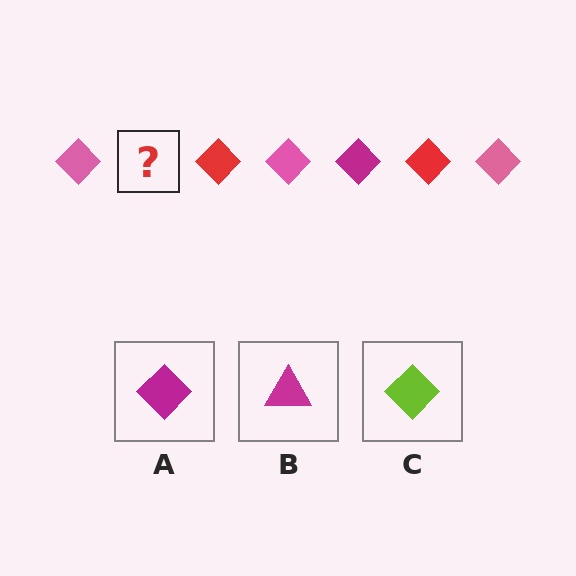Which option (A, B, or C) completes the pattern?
A.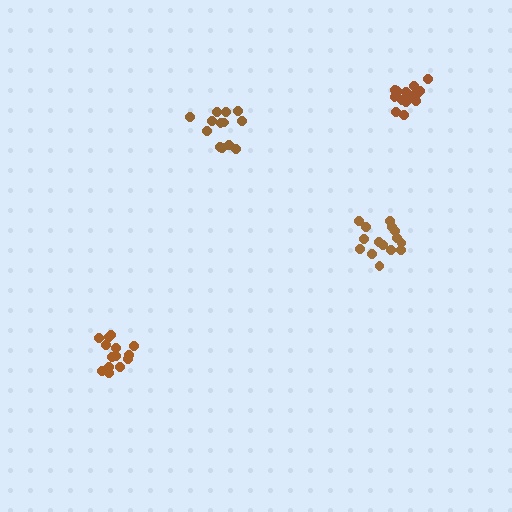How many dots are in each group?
Group 1: 14 dots, Group 2: 15 dots, Group 3: 15 dots, Group 4: 13 dots (57 total).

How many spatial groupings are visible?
There are 4 spatial groupings.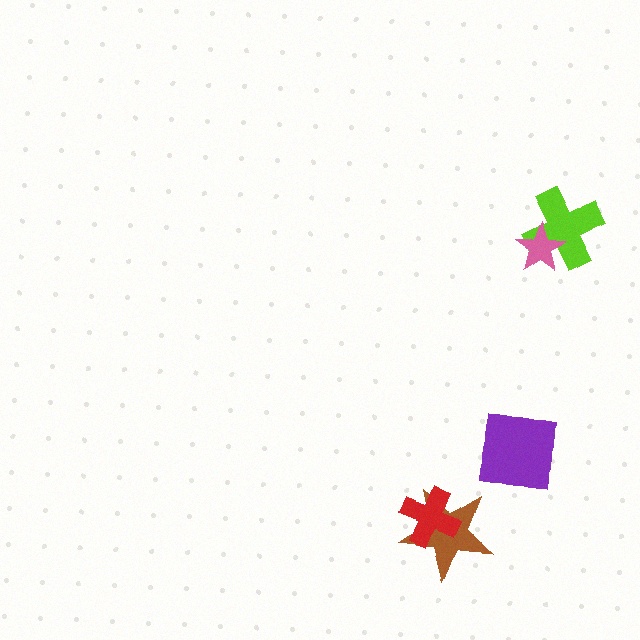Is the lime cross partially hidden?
Yes, it is partially covered by another shape.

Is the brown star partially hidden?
Yes, it is partially covered by another shape.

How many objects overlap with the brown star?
1 object overlaps with the brown star.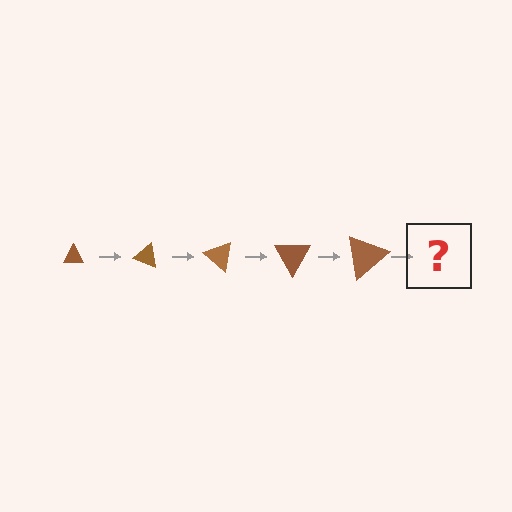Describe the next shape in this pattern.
It should be a triangle, larger than the previous one and rotated 100 degrees from the start.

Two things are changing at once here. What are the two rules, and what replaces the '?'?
The two rules are that the triangle grows larger each step and it rotates 20 degrees each step. The '?' should be a triangle, larger than the previous one and rotated 100 degrees from the start.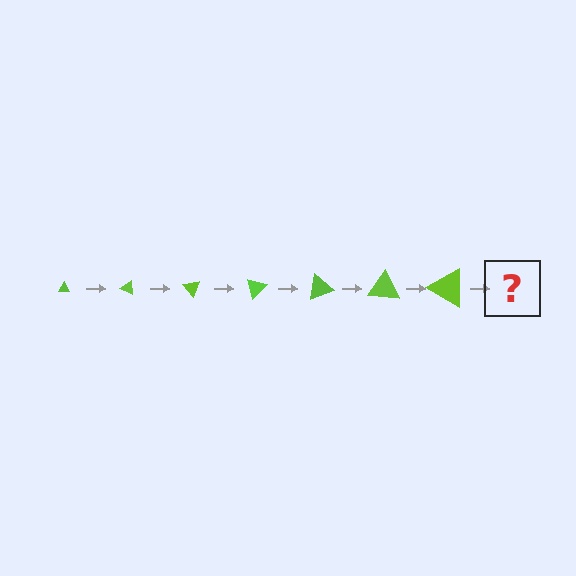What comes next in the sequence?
The next element should be a triangle, larger than the previous one and rotated 175 degrees from the start.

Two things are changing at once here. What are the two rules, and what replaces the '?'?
The two rules are that the triangle grows larger each step and it rotates 25 degrees each step. The '?' should be a triangle, larger than the previous one and rotated 175 degrees from the start.